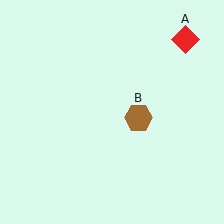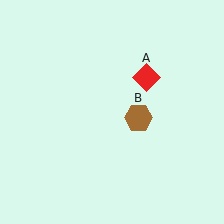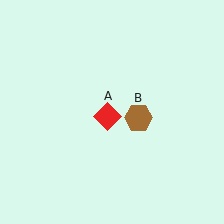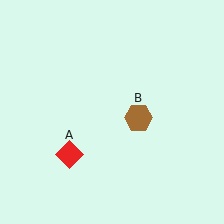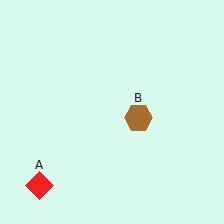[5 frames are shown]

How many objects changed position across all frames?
1 object changed position: red diamond (object A).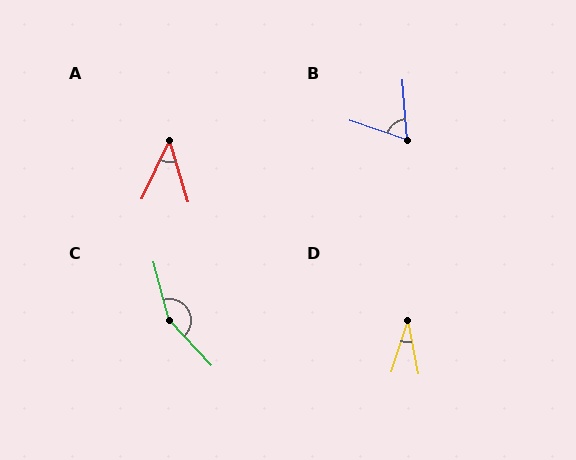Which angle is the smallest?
D, at approximately 30 degrees.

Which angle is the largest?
C, at approximately 152 degrees.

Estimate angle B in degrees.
Approximately 66 degrees.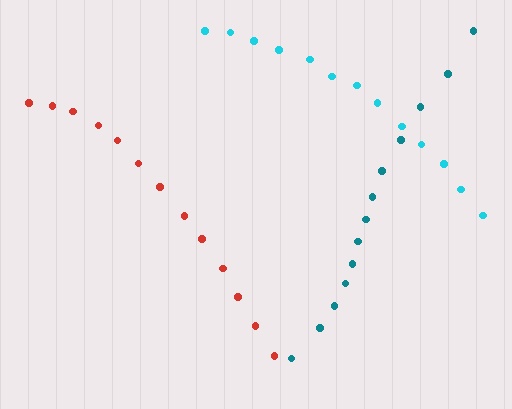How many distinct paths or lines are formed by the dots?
There are 3 distinct paths.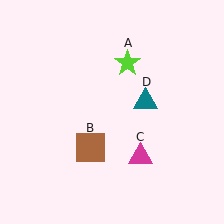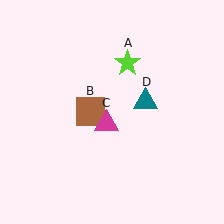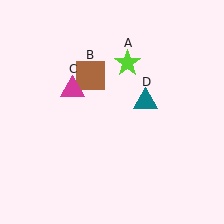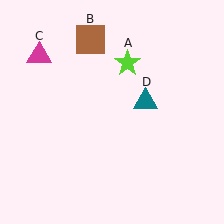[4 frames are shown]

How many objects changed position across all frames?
2 objects changed position: brown square (object B), magenta triangle (object C).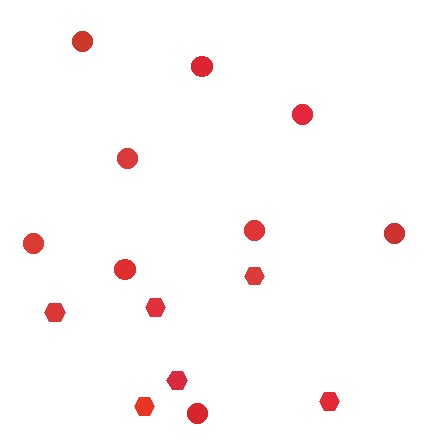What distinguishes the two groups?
There are 2 groups: one group of circles (9) and one group of hexagons (6).